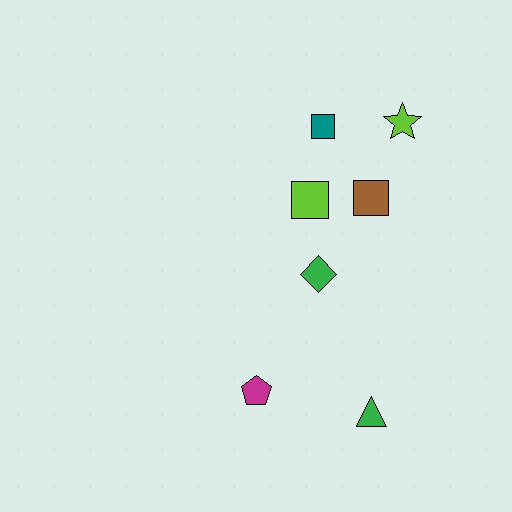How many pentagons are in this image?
There is 1 pentagon.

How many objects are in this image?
There are 7 objects.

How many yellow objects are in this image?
There are no yellow objects.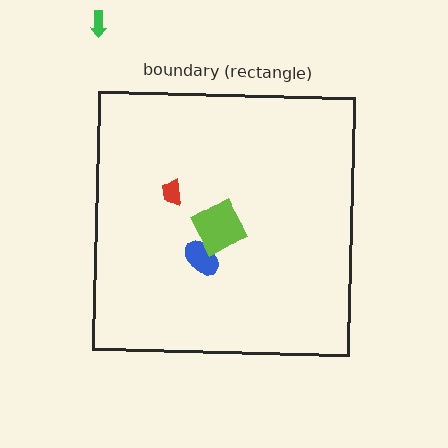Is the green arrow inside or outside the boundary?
Outside.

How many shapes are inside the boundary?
3 inside, 1 outside.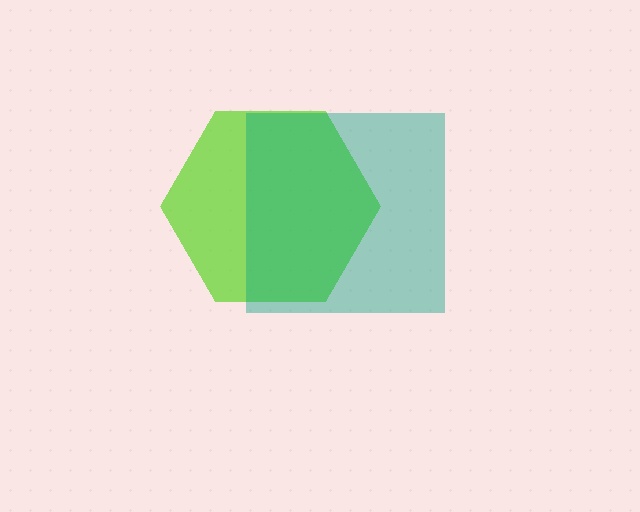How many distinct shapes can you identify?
There are 2 distinct shapes: a lime hexagon, a teal square.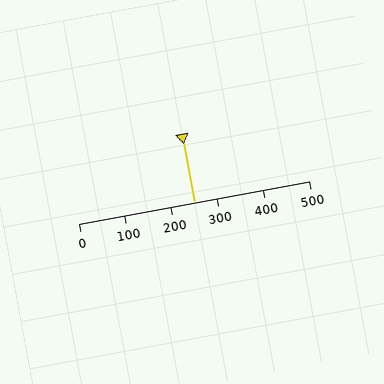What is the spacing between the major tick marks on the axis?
The major ticks are spaced 100 apart.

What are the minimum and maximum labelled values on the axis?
The axis runs from 0 to 500.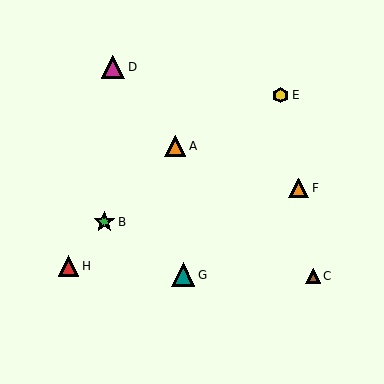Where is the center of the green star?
The center of the green star is at (104, 222).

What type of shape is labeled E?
Shape E is a yellow hexagon.